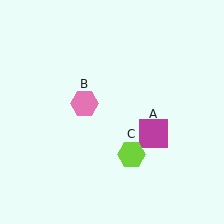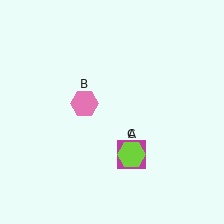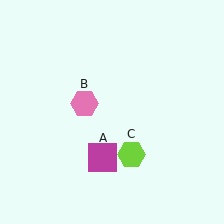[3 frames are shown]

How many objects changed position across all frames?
1 object changed position: magenta square (object A).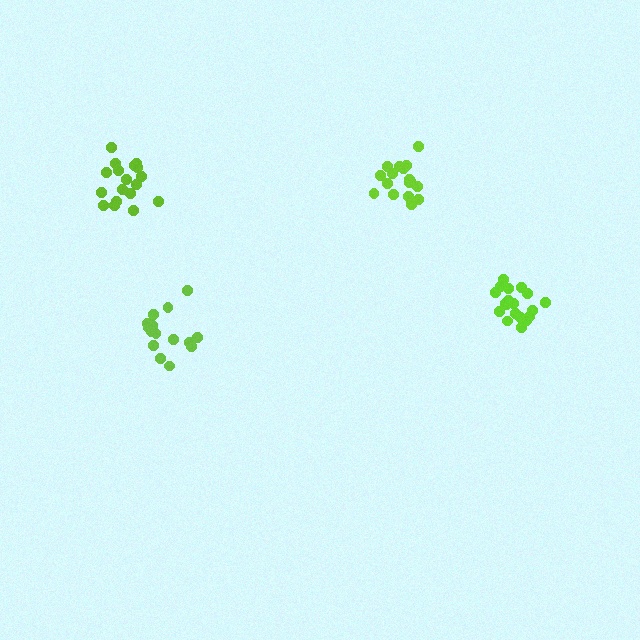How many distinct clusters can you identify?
There are 4 distinct clusters.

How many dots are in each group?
Group 1: 17 dots, Group 2: 20 dots, Group 3: 15 dots, Group 4: 18 dots (70 total).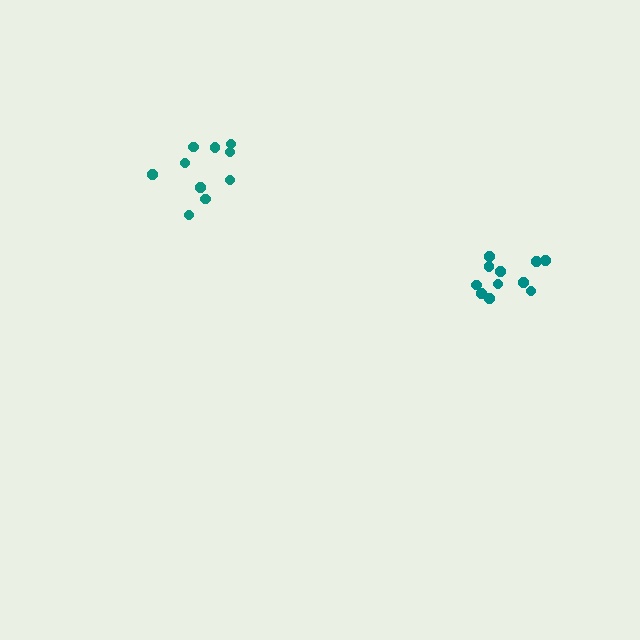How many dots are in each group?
Group 1: 10 dots, Group 2: 11 dots (21 total).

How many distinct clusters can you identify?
There are 2 distinct clusters.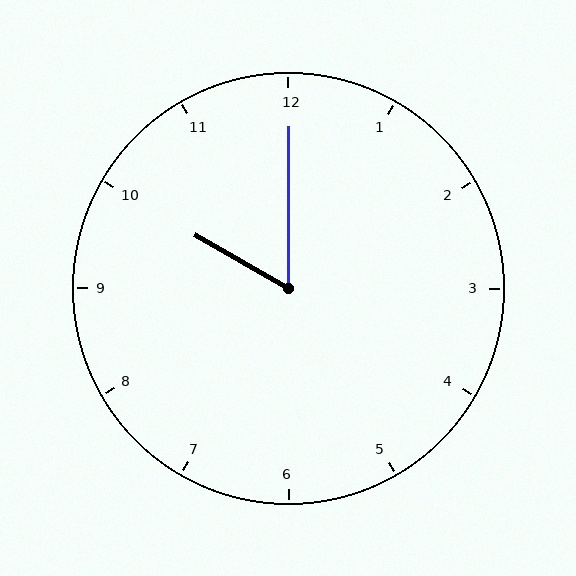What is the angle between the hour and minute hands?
Approximately 60 degrees.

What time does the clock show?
10:00.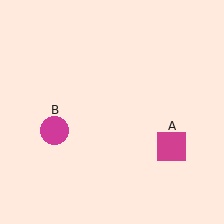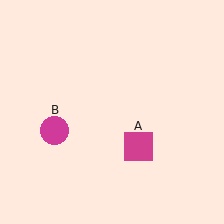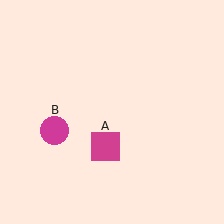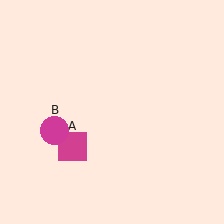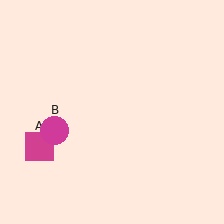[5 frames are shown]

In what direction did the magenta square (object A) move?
The magenta square (object A) moved left.